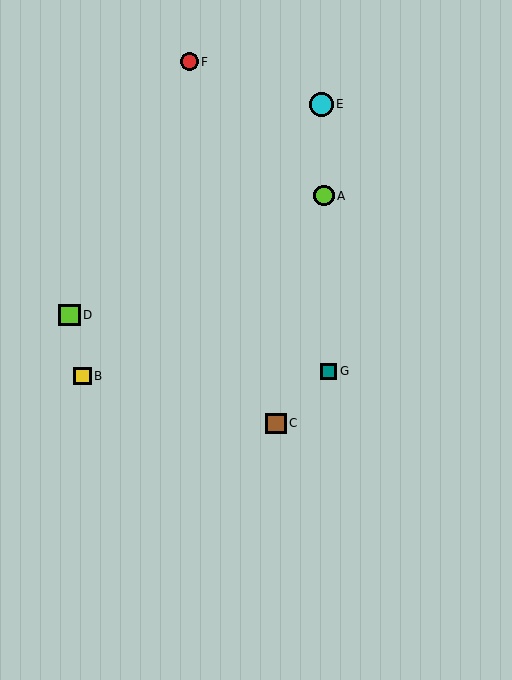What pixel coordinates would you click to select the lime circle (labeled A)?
Click at (324, 196) to select the lime circle A.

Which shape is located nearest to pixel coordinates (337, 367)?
The teal square (labeled G) at (329, 371) is nearest to that location.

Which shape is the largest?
The cyan circle (labeled E) is the largest.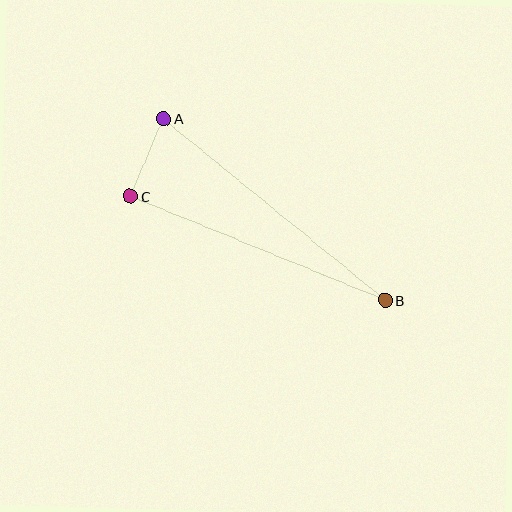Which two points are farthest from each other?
Points A and B are farthest from each other.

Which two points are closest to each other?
Points A and C are closest to each other.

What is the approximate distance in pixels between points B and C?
The distance between B and C is approximately 275 pixels.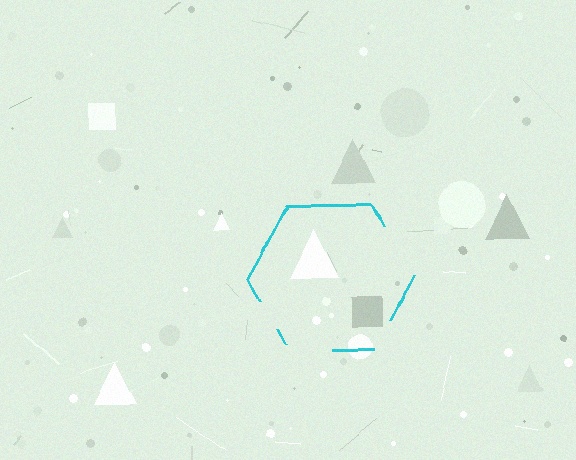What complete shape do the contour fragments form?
The contour fragments form a hexagon.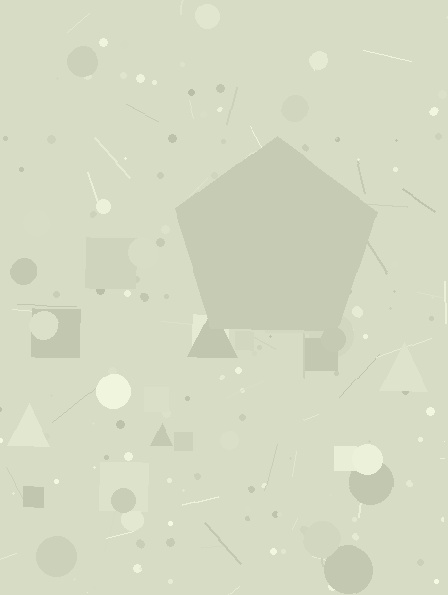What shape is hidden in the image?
A pentagon is hidden in the image.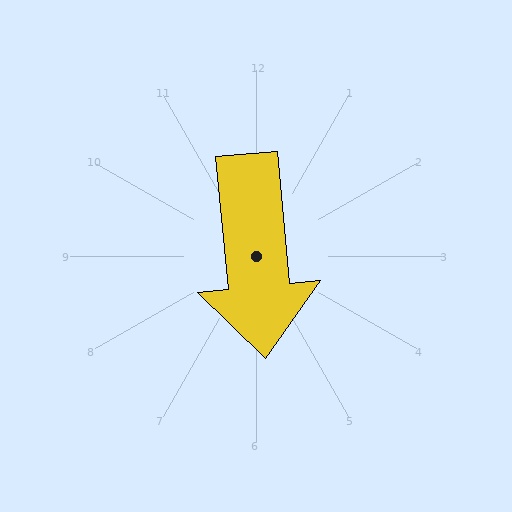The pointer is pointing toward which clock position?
Roughly 6 o'clock.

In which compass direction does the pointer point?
South.